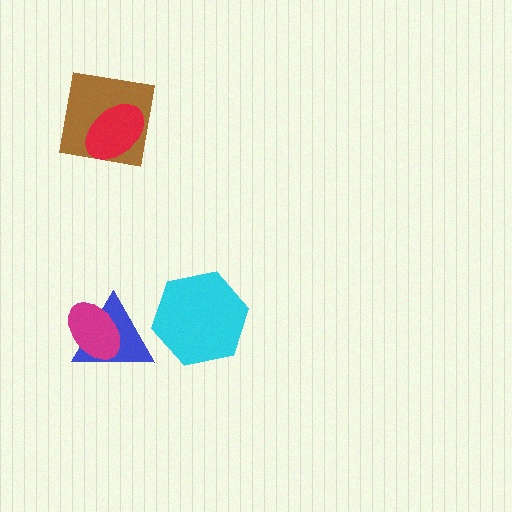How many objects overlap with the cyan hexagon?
0 objects overlap with the cyan hexagon.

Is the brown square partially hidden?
Yes, it is partially covered by another shape.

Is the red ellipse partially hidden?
No, no other shape covers it.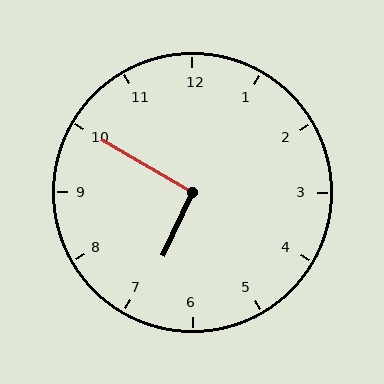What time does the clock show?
6:50.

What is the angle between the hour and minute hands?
Approximately 95 degrees.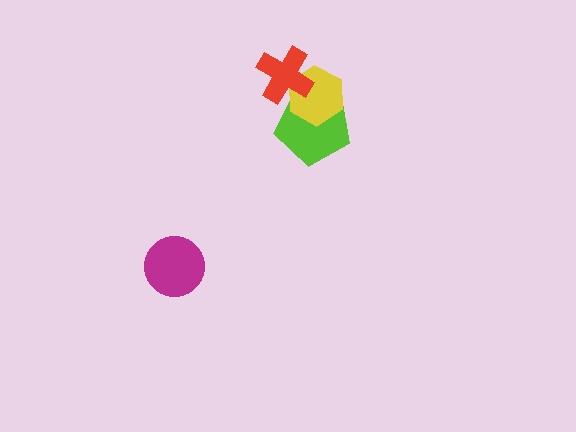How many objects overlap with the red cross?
2 objects overlap with the red cross.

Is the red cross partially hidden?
No, no other shape covers it.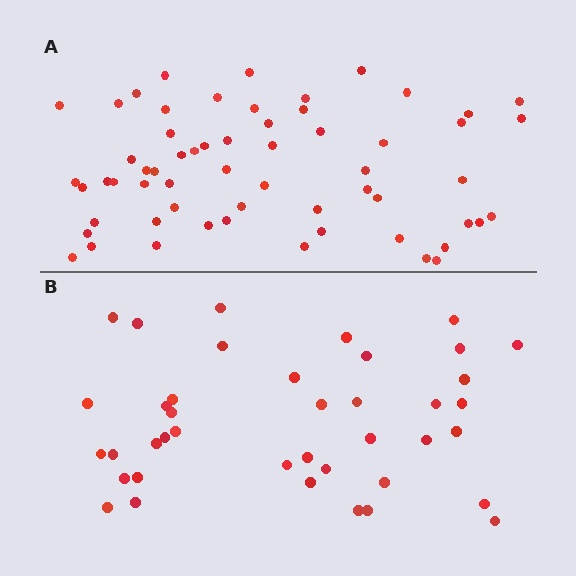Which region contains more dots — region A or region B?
Region A (the top region) has more dots.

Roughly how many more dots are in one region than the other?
Region A has approximately 20 more dots than region B.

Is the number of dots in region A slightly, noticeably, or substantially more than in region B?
Region A has substantially more. The ratio is roughly 1.5 to 1.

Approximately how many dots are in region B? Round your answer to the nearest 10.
About 40 dots.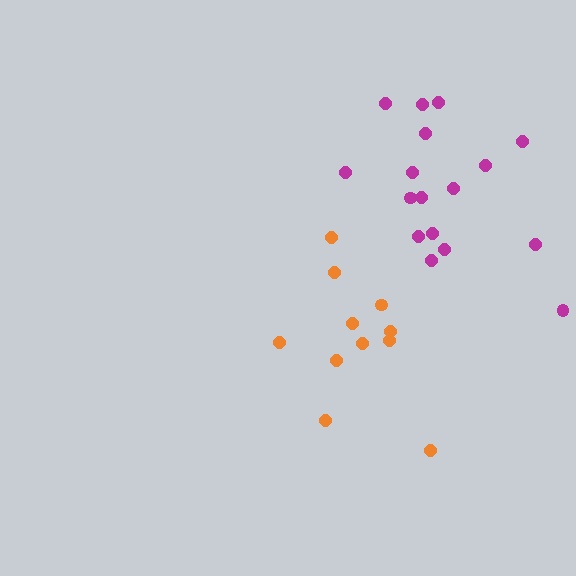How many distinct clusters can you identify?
There are 2 distinct clusters.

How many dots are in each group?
Group 1: 17 dots, Group 2: 11 dots (28 total).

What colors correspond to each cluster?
The clusters are colored: magenta, orange.